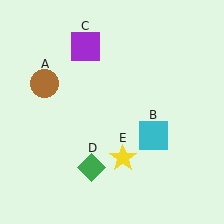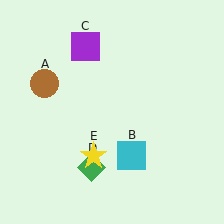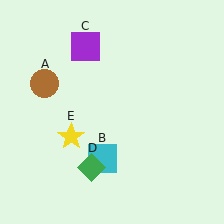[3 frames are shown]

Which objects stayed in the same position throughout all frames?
Brown circle (object A) and purple square (object C) and green diamond (object D) remained stationary.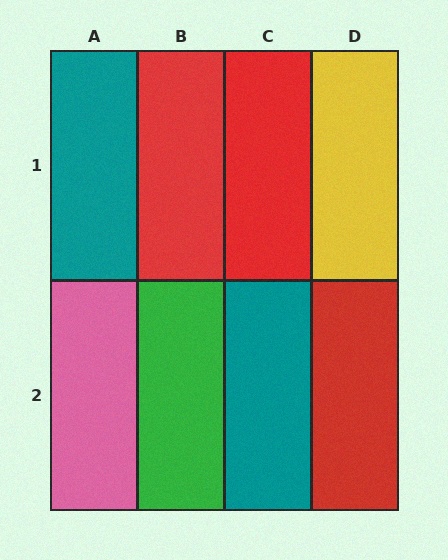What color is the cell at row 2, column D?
Red.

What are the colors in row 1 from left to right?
Teal, red, red, yellow.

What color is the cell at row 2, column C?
Teal.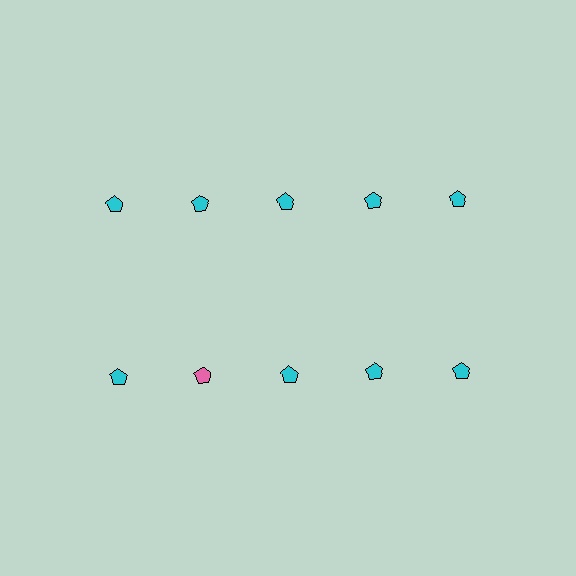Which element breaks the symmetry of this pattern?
The pink pentagon in the second row, second from left column breaks the symmetry. All other shapes are cyan pentagons.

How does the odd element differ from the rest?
It has a different color: pink instead of cyan.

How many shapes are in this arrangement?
There are 10 shapes arranged in a grid pattern.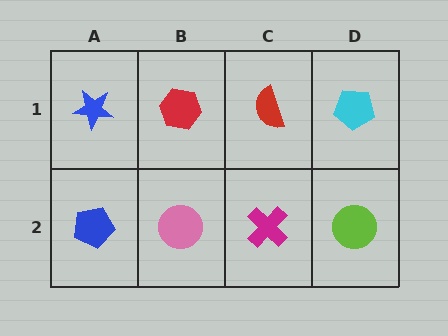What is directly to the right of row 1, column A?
A red hexagon.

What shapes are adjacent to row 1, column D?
A lime circle (row 2, column D), a red semicircle (row 1, column C).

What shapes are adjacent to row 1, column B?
A pink circle (row 2, column B), a blue star (row 1, column A), a red semicircle (row 1, column C).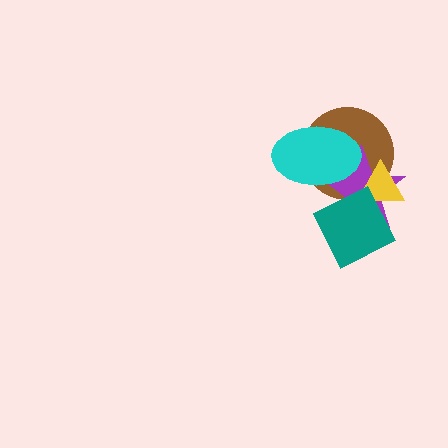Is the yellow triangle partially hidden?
Yes, it is partially covered by another shape.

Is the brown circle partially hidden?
Yes, it is partially covered by another shape.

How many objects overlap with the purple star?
4 objects overlap with the purple star.